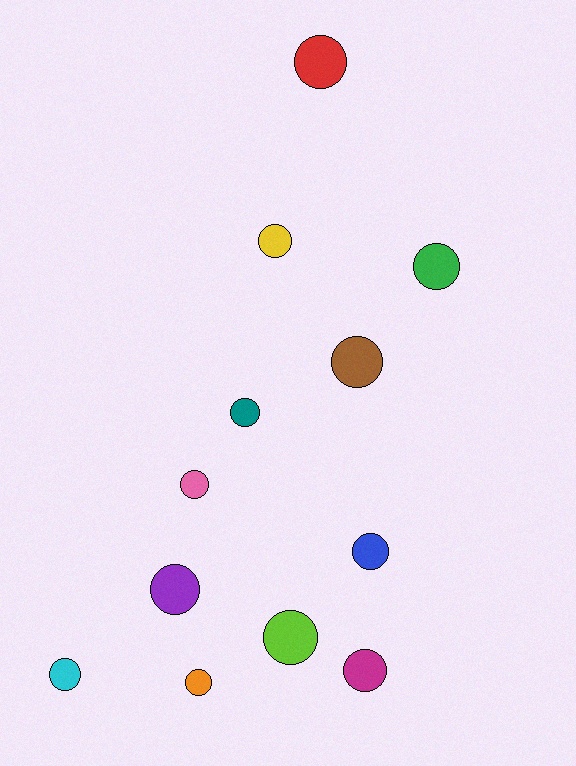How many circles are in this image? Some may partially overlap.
There are 12 circles.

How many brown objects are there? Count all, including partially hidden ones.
There is 1 brown object.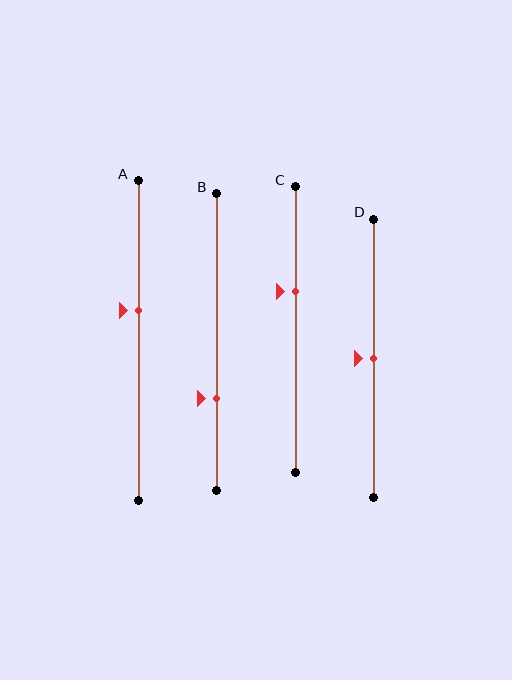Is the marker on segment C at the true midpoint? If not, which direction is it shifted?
No, the marker on segment C is shifted upward by about 13% of the segment length.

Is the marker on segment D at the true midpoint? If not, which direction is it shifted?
Yes, the marker on segment D is at the true midpoint.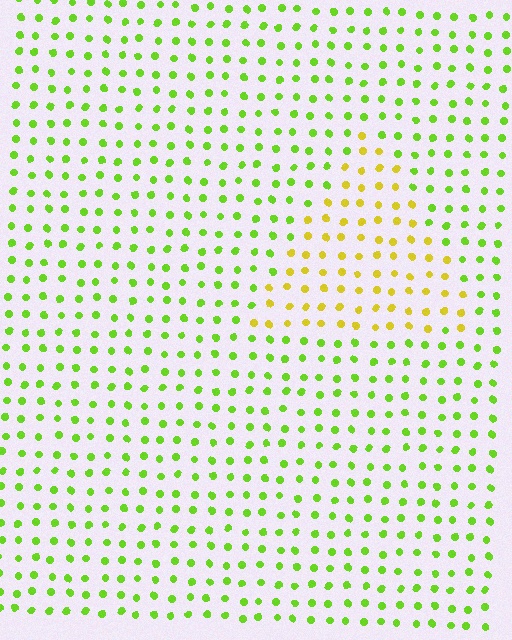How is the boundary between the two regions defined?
The boundary is defined purely by a slight shift in hue (about 41 degrees). Spacing, size, and orientation are identical on both sides.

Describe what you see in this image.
The image is filled with small lime elements in a uniform arrangement. A triangle-shaped region is visible where the elements are tinted to a slightly different hue, forming a subtle color boundary.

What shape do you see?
I see a triangle.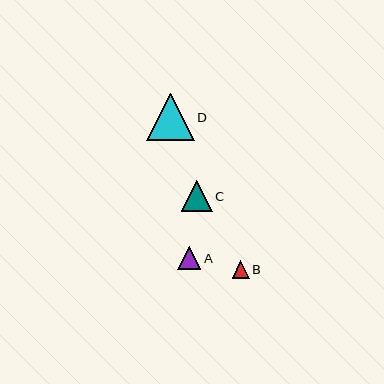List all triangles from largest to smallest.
From largest to smallest: D, C, A, B.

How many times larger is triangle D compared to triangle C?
Triangle D is approximately 1.5 times the size of triangle C.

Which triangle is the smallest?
Triangle B is the smallest with a size of approximately 17 pixels.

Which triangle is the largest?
Triangle D is the largest with a size of approximately 48 pixels.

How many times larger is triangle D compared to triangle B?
Triangle D is approximately 2.7 times the size of triangle B.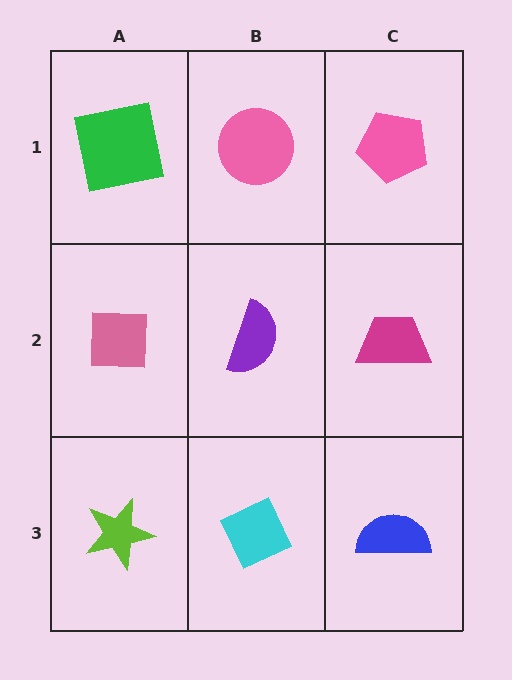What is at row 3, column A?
A lime star.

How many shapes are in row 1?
3 shapes.